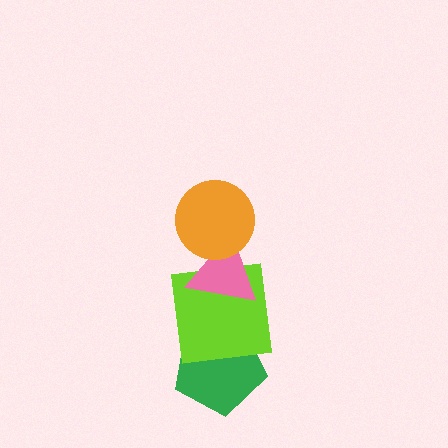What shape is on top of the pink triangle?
The orange circle is on top of the pink triangle.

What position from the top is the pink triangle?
The pink triangle is 2nd from the top.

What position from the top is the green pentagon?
The green pentagon is 4th from the top.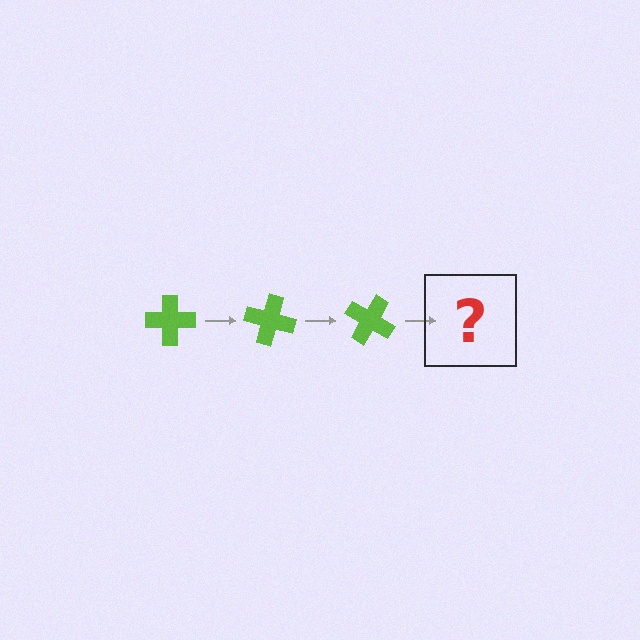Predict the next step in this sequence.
The next step is a lime cross rotated 45 degrees.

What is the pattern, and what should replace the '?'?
The pattern is that the cross rotates 15 degrees each step. The '?' should be a lime cross rotated 45 degrees.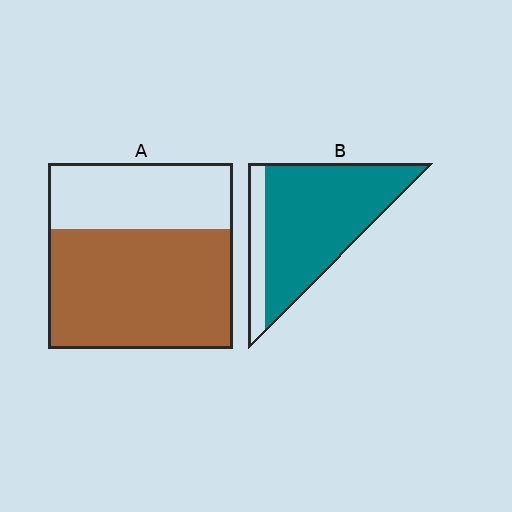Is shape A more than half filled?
Yes.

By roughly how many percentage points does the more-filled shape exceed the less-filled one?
By roughly 20 percentage points (B over A).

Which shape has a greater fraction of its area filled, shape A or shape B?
Shape B.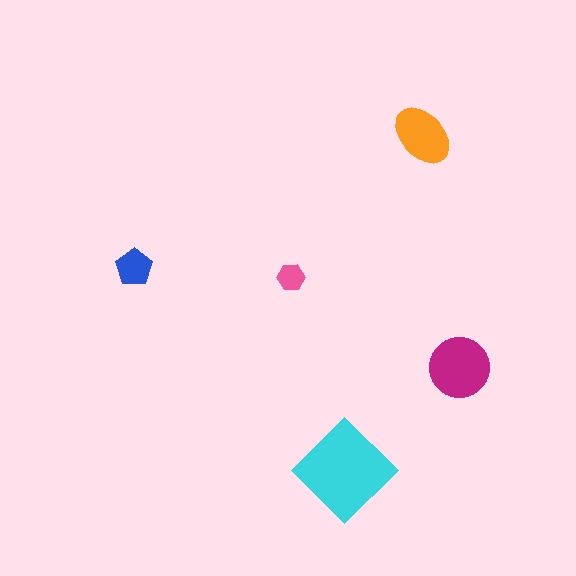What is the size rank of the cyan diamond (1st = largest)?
1st.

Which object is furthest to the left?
The blue pentagon is leftmost.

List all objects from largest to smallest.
The cyan diamond, the magenta circle, the orange ellipse, the blue pentagon, the pink hexagon.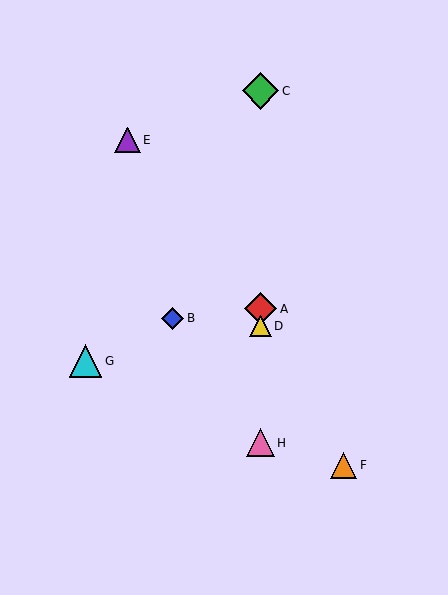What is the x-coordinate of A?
Object A is at x≈261.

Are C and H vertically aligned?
Yes, both are at x≈261.